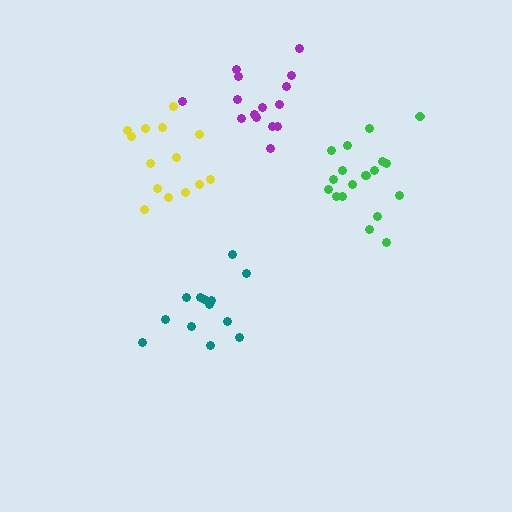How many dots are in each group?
Group 1: 13 dots, Group 2: 19 dots, Group 3: 15 dots, Group 4: 14 dots (61 total).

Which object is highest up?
The purple cluster is topmost.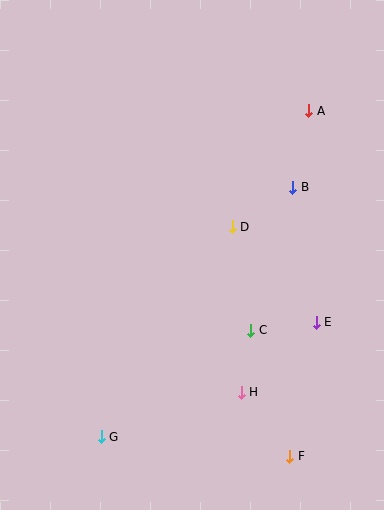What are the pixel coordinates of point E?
Point E is at (316, 322).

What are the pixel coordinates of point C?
Point C is at (251, 330).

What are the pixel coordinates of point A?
Point A is at (309, 111).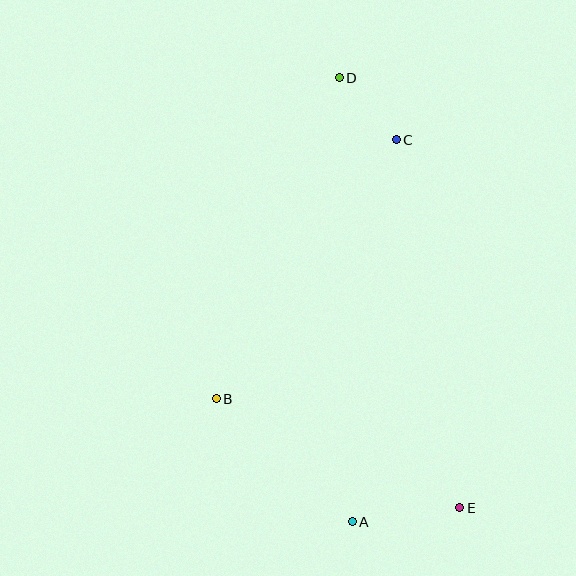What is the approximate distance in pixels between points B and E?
The distance between B and E is approximately 267 pixels.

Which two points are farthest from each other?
Points D and E are farthest from each other.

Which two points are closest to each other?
Points C and D are closest to each other.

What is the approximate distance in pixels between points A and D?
The distance between A and D is approximately 444 pixels.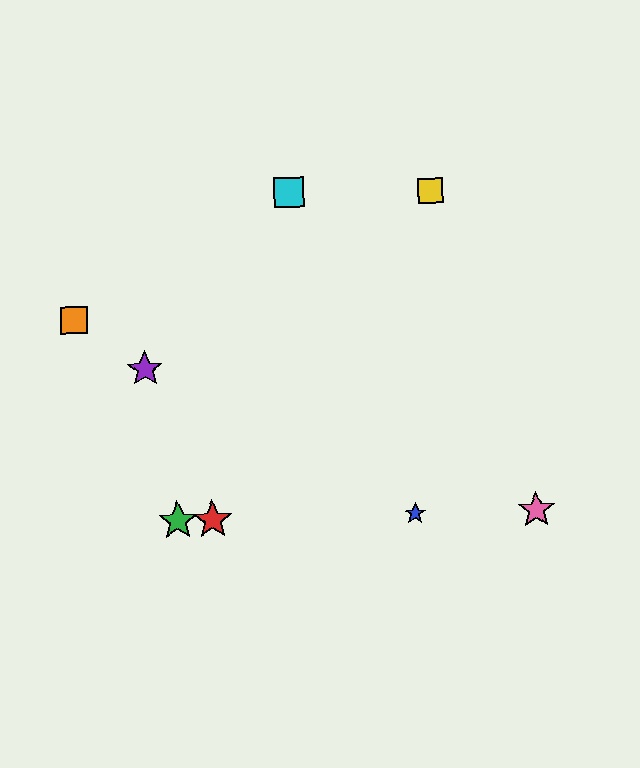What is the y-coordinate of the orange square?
The orange square is at y≈321.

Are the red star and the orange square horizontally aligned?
No, the red star is at y≈520 and the orange square is at y≈321.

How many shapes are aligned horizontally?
4 shapes (the red star, the blue star, the green star, the pink star) are aligned horizontally.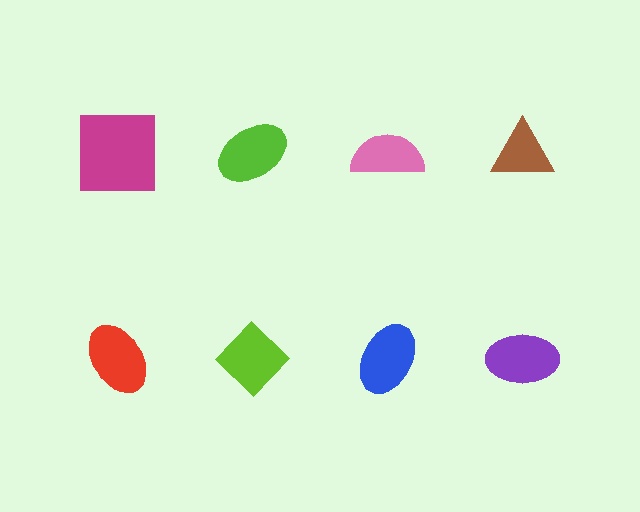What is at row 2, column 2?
A lime diamond.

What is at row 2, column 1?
A red ellipse.